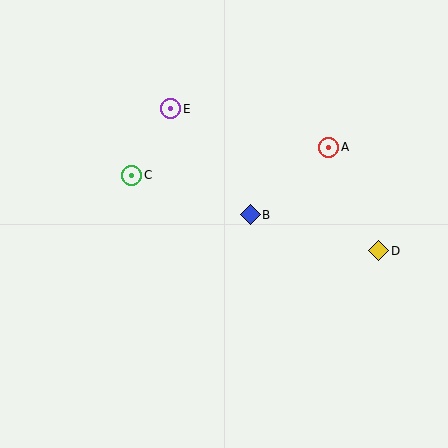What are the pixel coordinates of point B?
Point B is at (250, 215).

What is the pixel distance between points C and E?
The distance between C and E is 77 pixels.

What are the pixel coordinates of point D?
Point D is at (379, 251).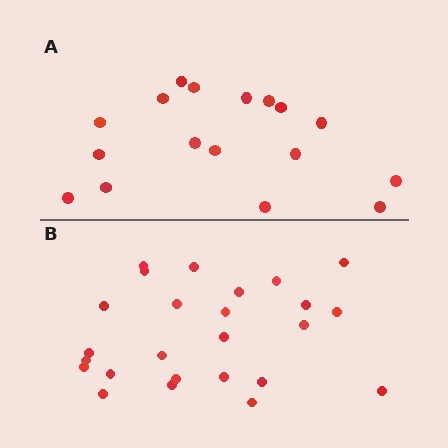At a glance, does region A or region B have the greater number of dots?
Region B (the bottom region) has more dots.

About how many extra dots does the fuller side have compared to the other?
Region B has roughly 8 or so more dots than region A.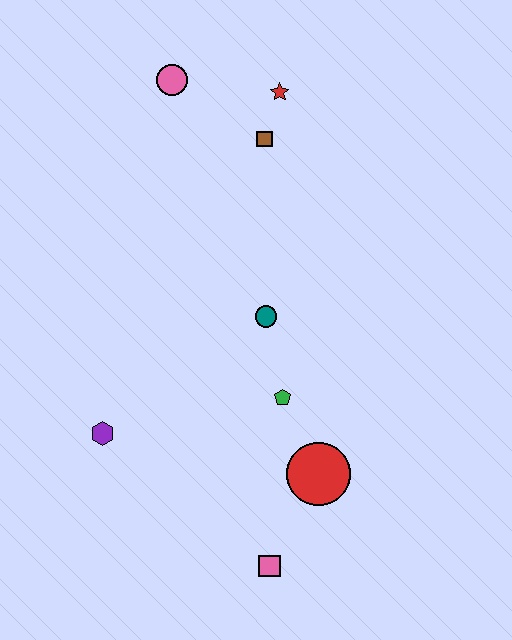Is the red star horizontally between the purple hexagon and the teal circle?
No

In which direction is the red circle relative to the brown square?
The red circle is below the brown square.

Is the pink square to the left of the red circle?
Yes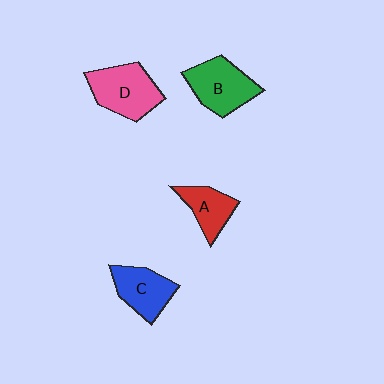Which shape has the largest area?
Shape D (pink).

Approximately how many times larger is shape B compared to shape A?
Approximately 1.5 times.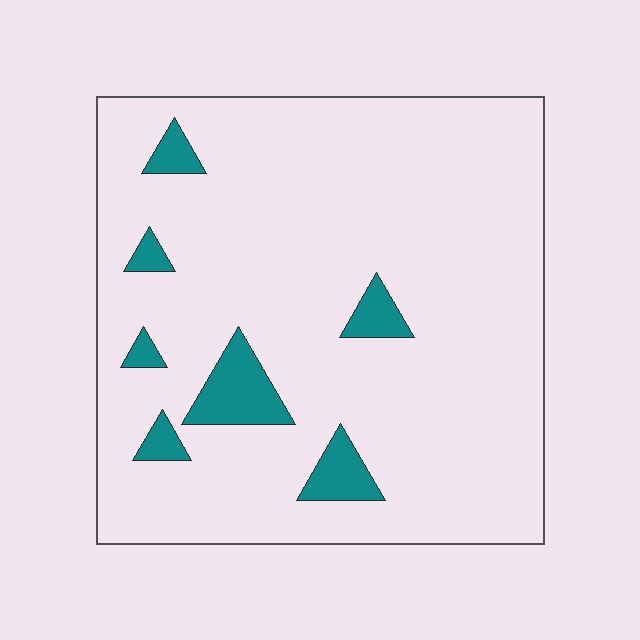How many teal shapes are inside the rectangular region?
7.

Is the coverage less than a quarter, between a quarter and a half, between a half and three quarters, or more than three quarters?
Less than a quarter.